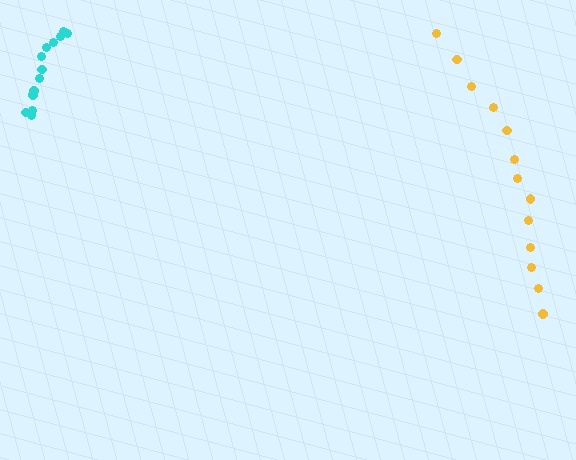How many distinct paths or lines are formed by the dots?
There are 2 distinct paths.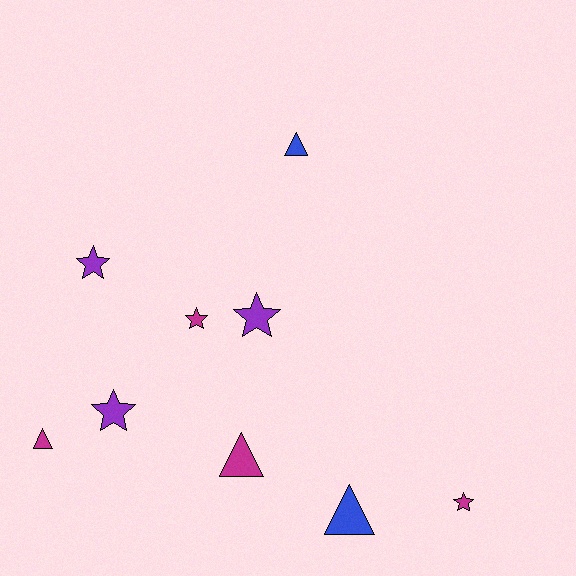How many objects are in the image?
There are 9 objects.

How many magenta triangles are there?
There are 2 magenta triangles.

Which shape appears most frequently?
Star, with 5 objects.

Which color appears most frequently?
Magenta, with 4 objects.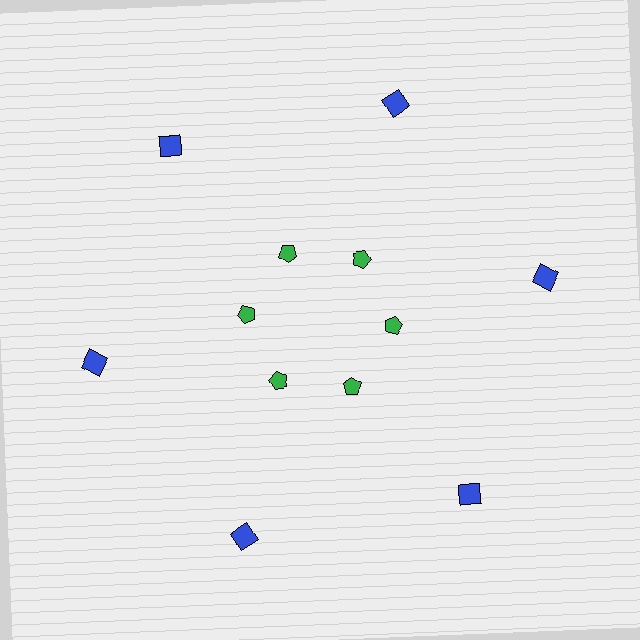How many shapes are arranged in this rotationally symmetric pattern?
There are 12 shapes, arranged in 6 groups of 2.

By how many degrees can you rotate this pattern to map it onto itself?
The pattern maps onto itself every 60 degrees of rotation.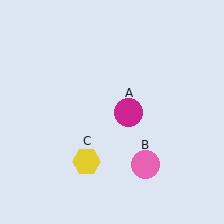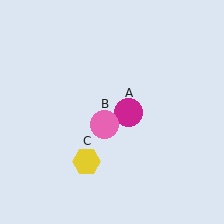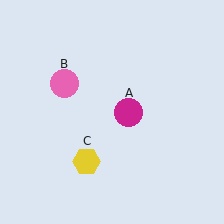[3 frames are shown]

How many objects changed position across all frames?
1 object changed position: pink circle (object B).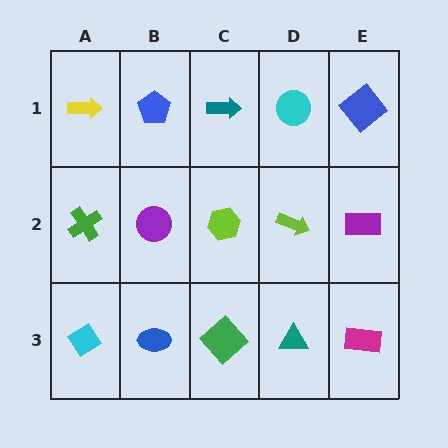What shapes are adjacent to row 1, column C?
A lime hexagon (row 2, column C), a blue pentagon (row 1, column B), a cyan circle (row 1, column D).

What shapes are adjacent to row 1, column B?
A purple circle (row 2, column B), a yellow arrow (row 1, column A), a teal arrow (row 1, column C).